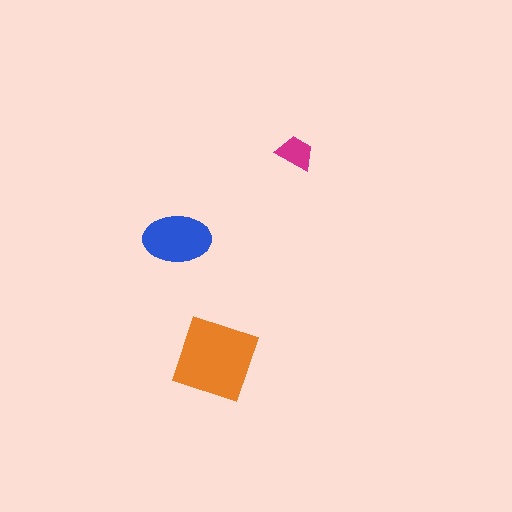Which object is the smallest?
The magenta trapezoid.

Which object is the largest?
The orange diamond.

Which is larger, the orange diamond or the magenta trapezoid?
The orange diamond.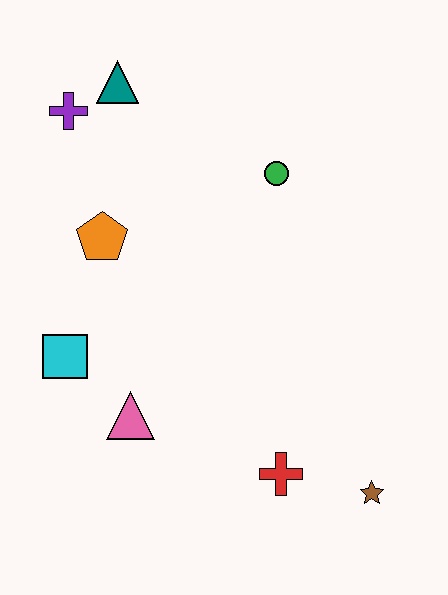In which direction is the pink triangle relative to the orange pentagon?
The pink triangle is below the orange pentagon.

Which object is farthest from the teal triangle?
The brown star is farthest from the teal triangle.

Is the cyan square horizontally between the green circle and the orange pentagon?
No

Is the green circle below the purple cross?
Yes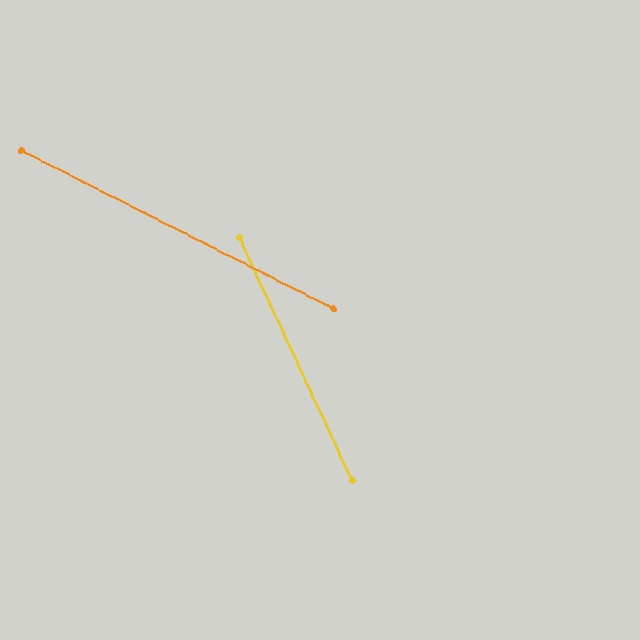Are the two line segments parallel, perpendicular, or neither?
Neither parallel nor perpendicular — they differ by about 38°.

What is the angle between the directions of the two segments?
Approximately 38 degrees.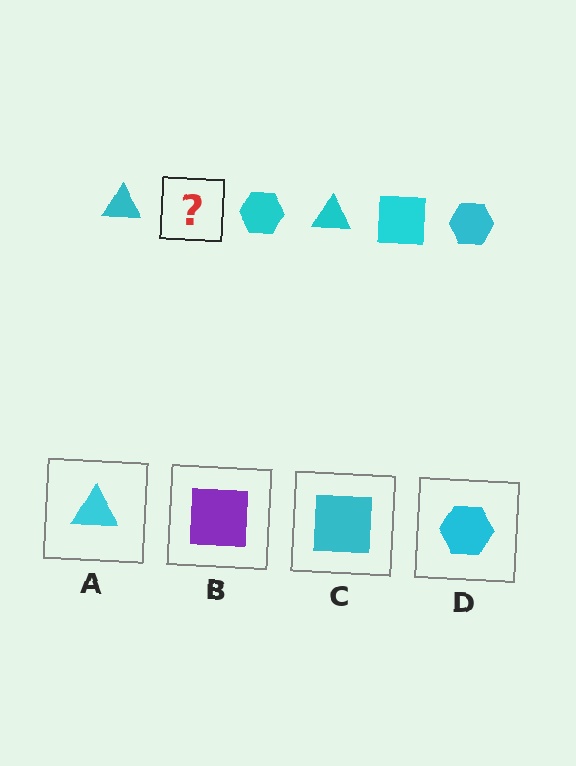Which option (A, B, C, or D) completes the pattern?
C.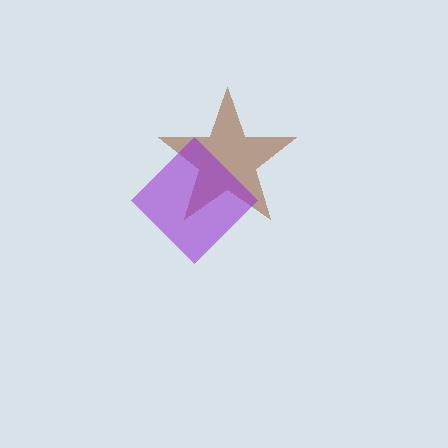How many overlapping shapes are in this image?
There are 2 overlapping shapes in the image.